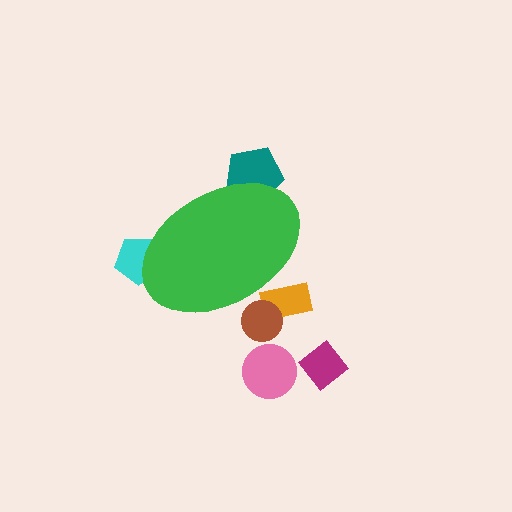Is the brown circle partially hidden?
Yes, the brown circle is partially hidden behind the green ellipse.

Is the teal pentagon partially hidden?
Yes, the teal pentagon is partially hidden behind the green ellipse.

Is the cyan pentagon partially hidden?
Yes, the cyan pentagon is partially hidden behind the green ellipse.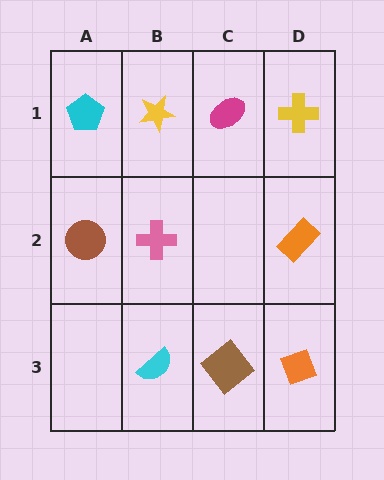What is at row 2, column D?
An orange rectangle.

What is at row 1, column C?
A magenta ellipse.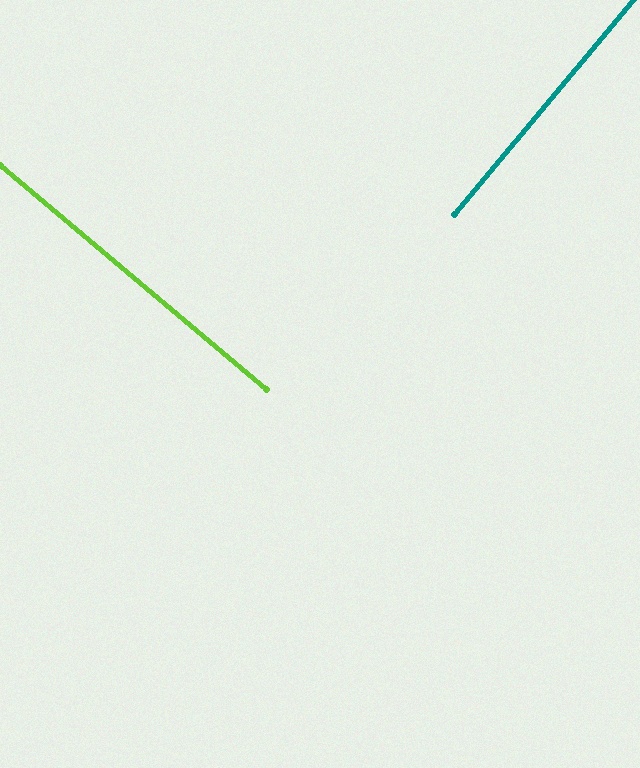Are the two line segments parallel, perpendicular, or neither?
Perpendicular — they meet at approximately 90°.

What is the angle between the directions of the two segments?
Approximately 90 degrees.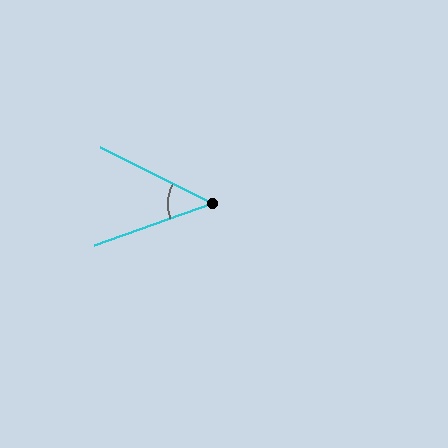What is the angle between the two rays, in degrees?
Approximately 46 degrees.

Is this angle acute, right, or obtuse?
It is acute.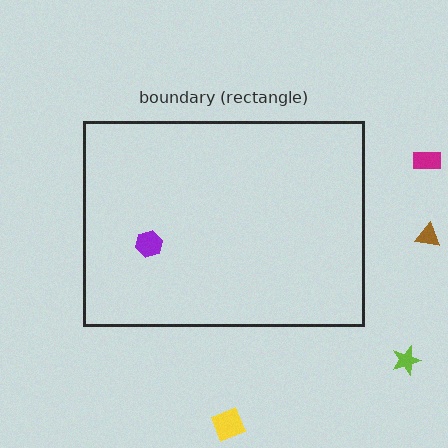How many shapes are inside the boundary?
1 inside, 4 outside.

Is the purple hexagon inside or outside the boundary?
Inside.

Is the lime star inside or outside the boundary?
Outside.